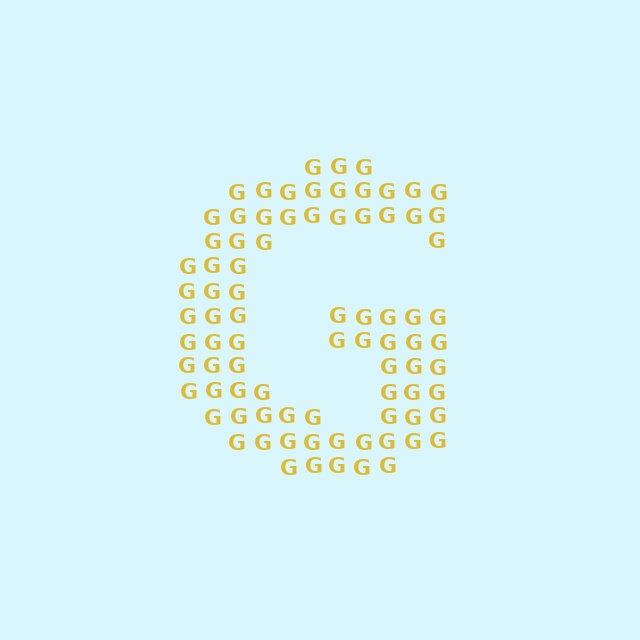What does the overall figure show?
The overall figure shows the letter G.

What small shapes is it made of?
It is made of small letter G's.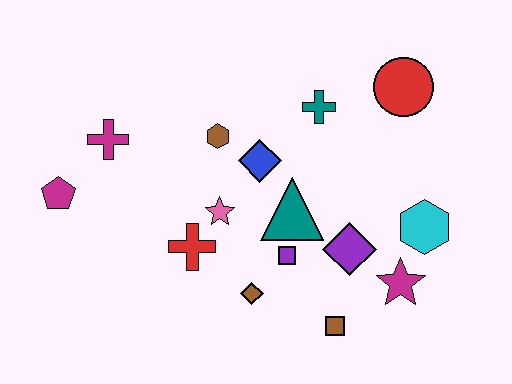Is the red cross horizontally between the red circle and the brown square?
No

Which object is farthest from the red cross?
The red circle is farthest from the red cross.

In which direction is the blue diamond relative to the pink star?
The blue diamond is above the pink star.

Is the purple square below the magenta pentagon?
Yes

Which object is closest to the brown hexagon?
The blue diamond is closest to the brown hexagon.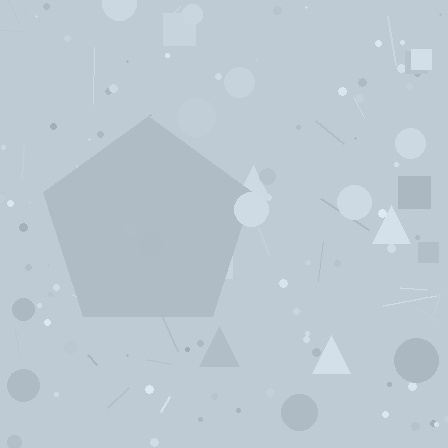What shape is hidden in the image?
A pentagon is hidden in the image.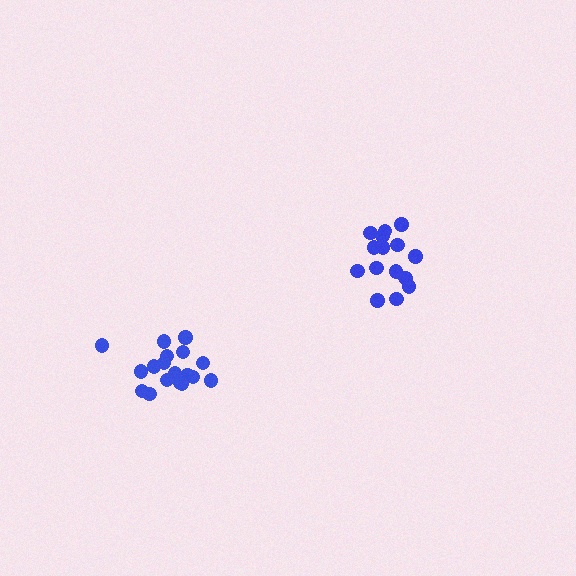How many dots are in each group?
Group 1: 15 dots, Group 2: 18 dots (33 total).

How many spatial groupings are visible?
There are 2 spatial groupings.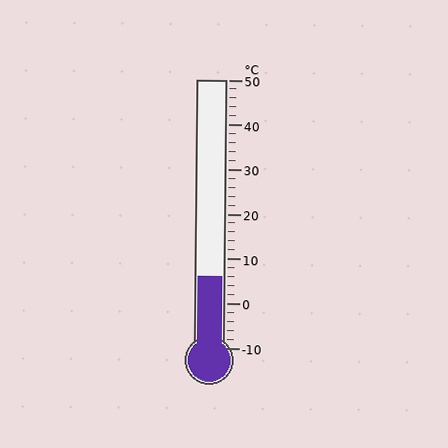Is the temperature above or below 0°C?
The temperature is above 0°C.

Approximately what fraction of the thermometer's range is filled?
The thermometer is filled to approximately 25% of its range.